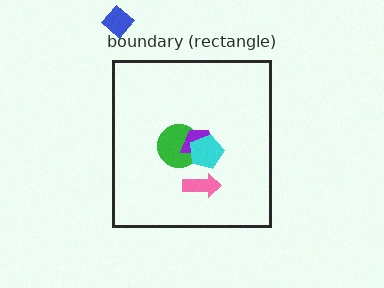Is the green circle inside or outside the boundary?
Inside.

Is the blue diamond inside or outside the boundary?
Outside.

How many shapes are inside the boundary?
4 inside, 1 outside.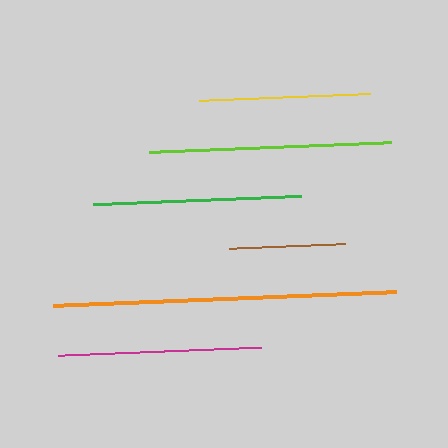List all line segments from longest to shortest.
From longest to shortest: orange, lime, green, magenta, yellow, brown.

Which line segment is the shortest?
The brown line is the shortest at approximately 117 pixels.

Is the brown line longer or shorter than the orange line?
The orange line is longer than the brown line.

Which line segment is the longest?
The orange line is the longest at approximately 343 pixels.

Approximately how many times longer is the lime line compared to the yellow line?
The lime line is approximately 1.4 times the length of the yellow line.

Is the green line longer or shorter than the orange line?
The orange line is longer than the green line.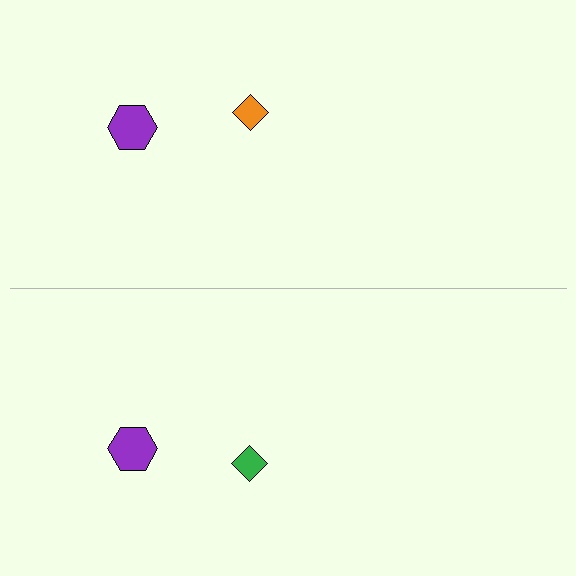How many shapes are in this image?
There are 4 shapes in this image.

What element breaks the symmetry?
The green diamond on the bottom side breaks the symmetry — its mirror counterpart is orange.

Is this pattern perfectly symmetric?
No, the pattern is not perfectly symmetric. The green diamond on the bottom side breaks the symmetry — its mirror counterpart is orange.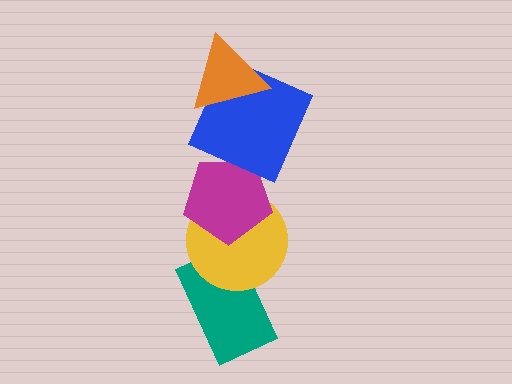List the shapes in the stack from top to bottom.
From top to bottom: the orange triangle, the blue square, the magenta pentagon, the yellow circle, the teal rectangle.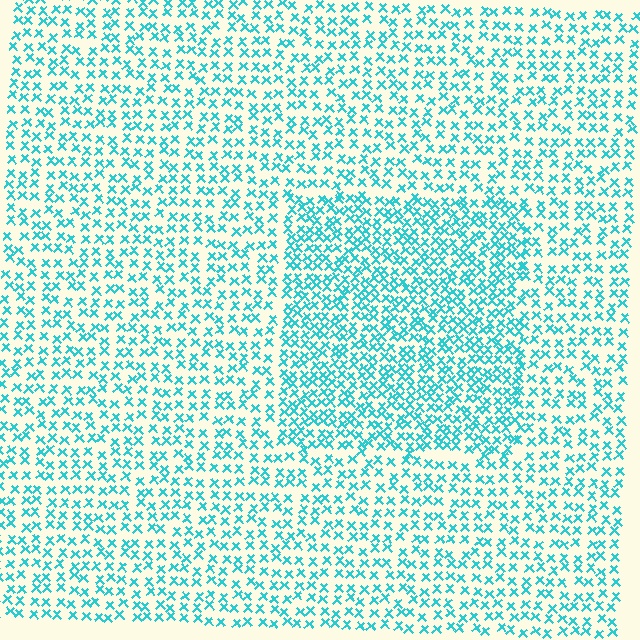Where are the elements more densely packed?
The elements are more densely packed inside the rectangle boundary.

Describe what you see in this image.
The image contains small cyan elements arranged at two different densities. A rectangle-shaped region is visible where the elements are more densely packed than the surrounding area.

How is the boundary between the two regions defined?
The boundary is defined by a change in element density (approximately 1.7x ratio). All elements are the same color, size, and shape.